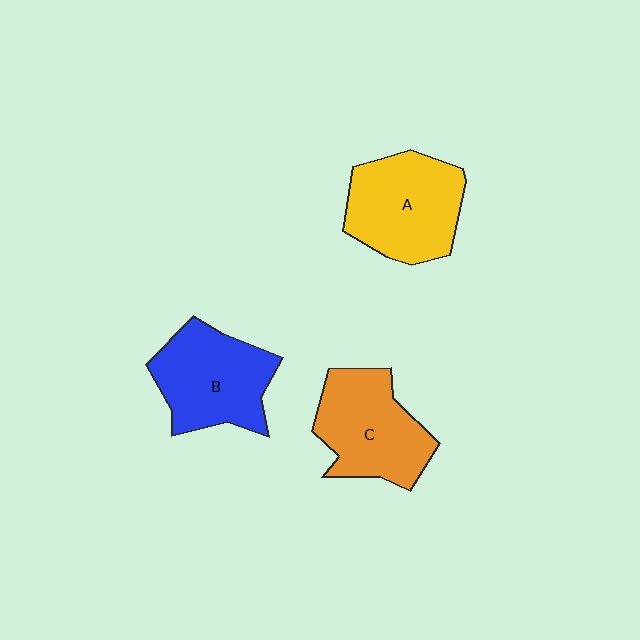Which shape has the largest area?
Shape A (yellow).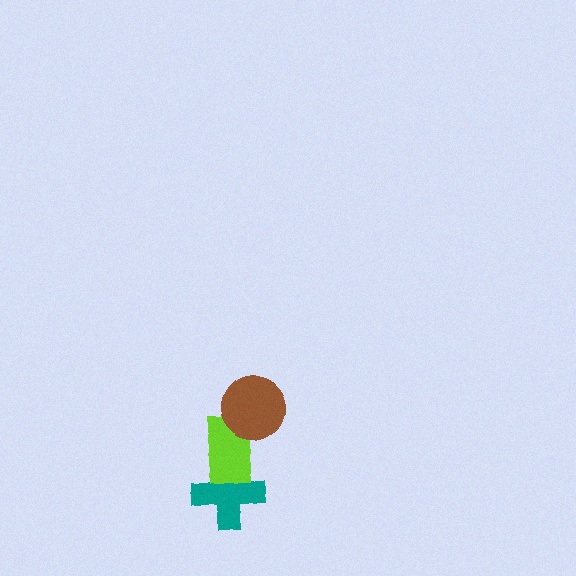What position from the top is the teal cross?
The teal cross is 3rd from the top.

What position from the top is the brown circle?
The brown circle is 1st from the top.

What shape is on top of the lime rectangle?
The brown circle is on top of the lime rectangle.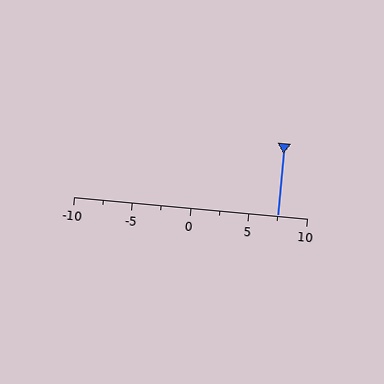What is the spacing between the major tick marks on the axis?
The major ticks are spaced 5 apart.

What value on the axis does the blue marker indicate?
The marker indicates approximately 7.5.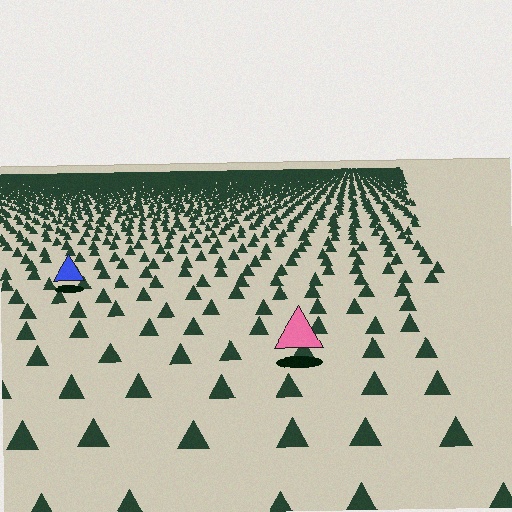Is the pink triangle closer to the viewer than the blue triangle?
Yes. The pink triangle is closer — you can tell from the texture gradient: the ground texture is coarser near it.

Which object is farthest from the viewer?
The blue triangle is farthest from the viewer. It appears smaller and the ground texture around it is denser.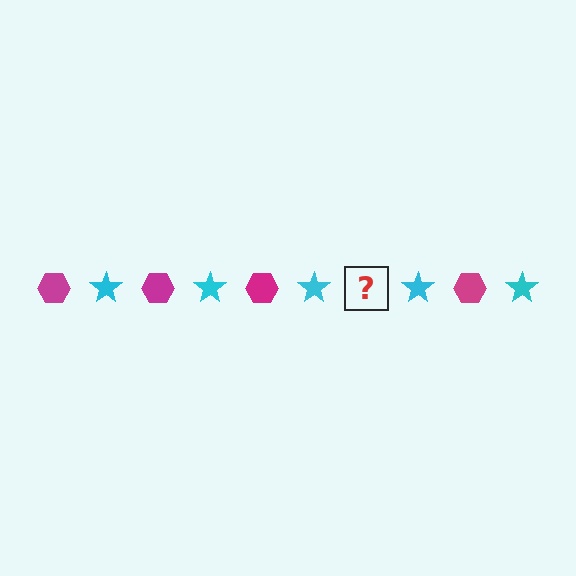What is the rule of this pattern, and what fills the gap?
The rule is that the pattern alternates between magenta hexagon and cyan star. The gap should be filled with a magenta hexagon.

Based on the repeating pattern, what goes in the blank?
The blank should be a magenta hexagon.